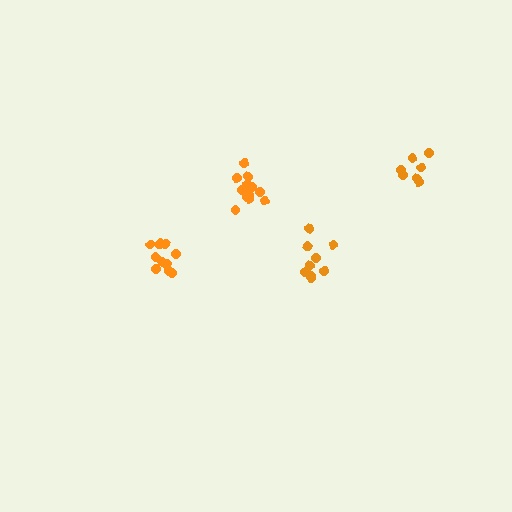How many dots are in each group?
Group 1: 11 dots, Group 2: 9 dots, Group 3: 7 dots, Group 4: 12 dots (39 total).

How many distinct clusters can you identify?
There are 4 distinct clusters.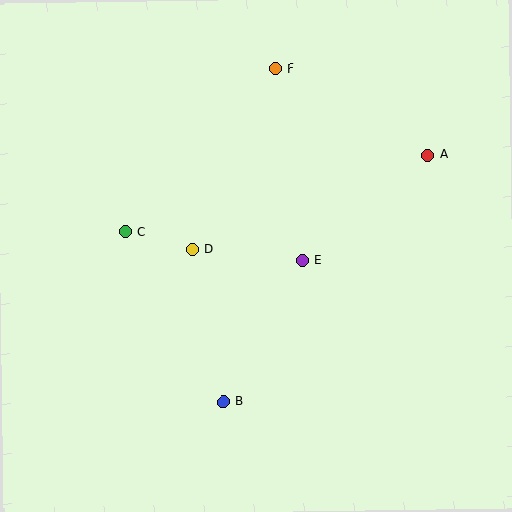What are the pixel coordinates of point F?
Point F is at (276, 69).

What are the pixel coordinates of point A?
Point A is at (427, 155).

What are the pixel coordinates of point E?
Point E is at (303, 260).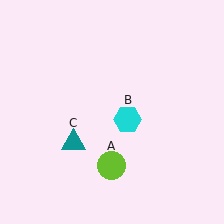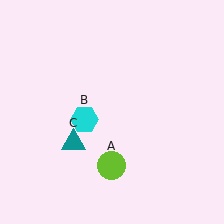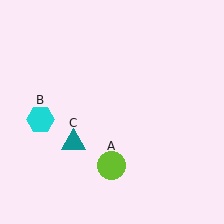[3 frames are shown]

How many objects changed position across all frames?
1 object changed position: cyan hexagon (object B).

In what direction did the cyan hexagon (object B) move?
The cyan hexagon (object B) moved left.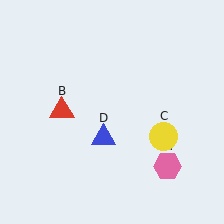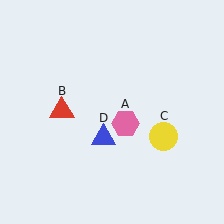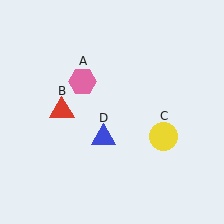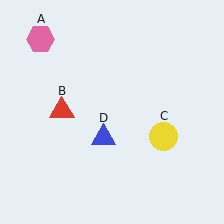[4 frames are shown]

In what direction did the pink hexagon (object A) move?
The pink hexagon (object A) moved up and to the left.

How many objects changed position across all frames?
1 object changed position: pink hexagon (object A).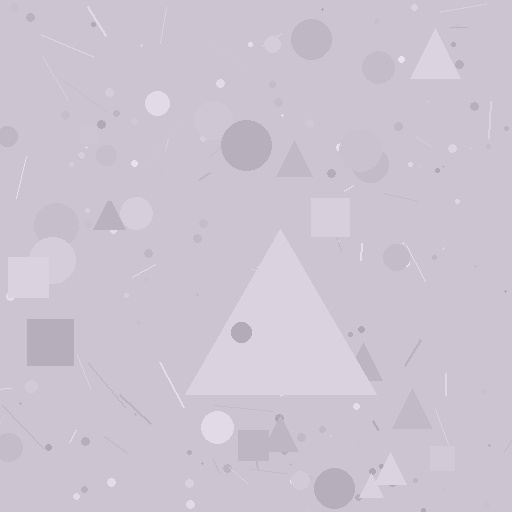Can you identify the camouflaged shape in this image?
The camouflaged shape is a triangle.